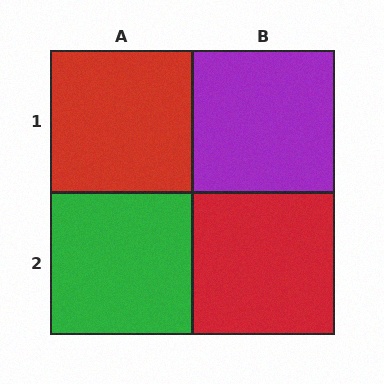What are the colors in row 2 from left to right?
Green, red.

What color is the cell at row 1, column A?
Red.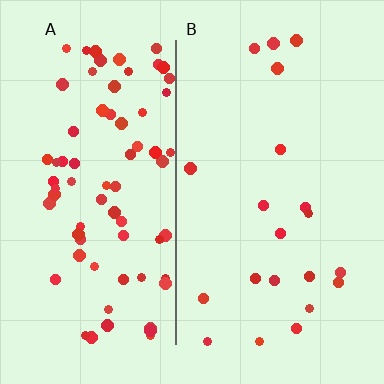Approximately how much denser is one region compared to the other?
Approximately 3.6× — region A over region B.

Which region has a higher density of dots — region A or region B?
A (the left).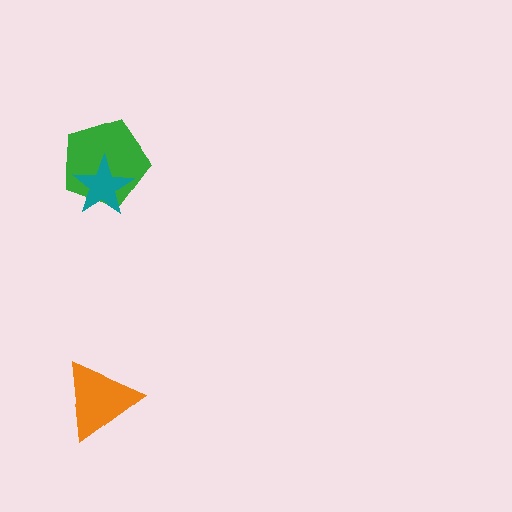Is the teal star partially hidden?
No, no other shape covers it.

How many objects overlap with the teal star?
1 object overlaps with the teal star.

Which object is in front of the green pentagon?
The teal star is in front of the green pentagon.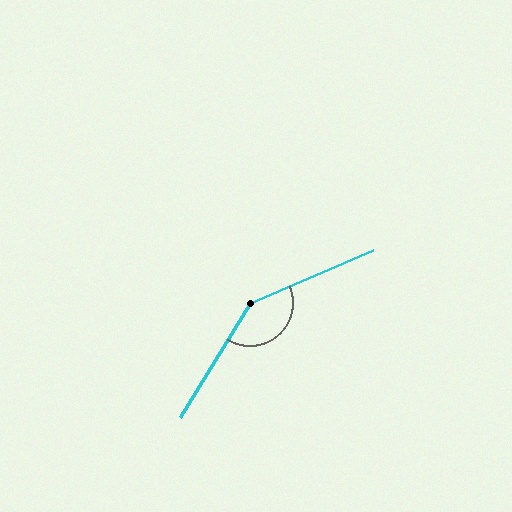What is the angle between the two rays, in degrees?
Approximately 144 degrees.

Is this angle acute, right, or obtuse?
It is obtuse.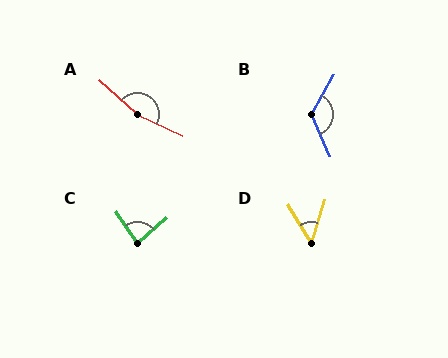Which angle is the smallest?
D, at approximately 47 degrees.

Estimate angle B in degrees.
Approximately 127 degrees.